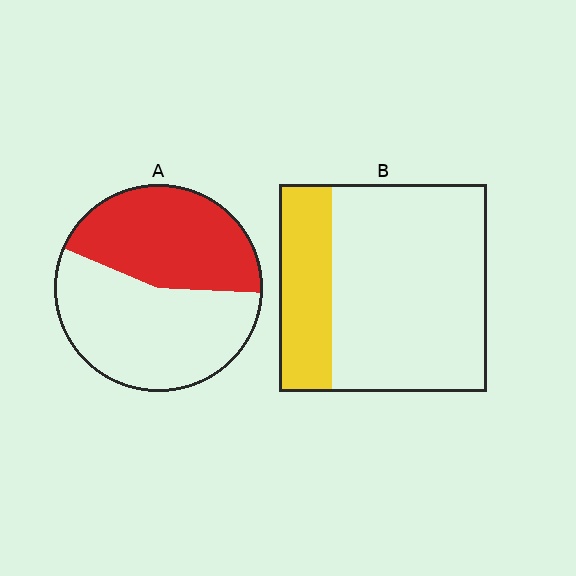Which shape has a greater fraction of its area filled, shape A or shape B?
Shape A.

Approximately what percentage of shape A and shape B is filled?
A is approximately 45% and B is approximately 25%.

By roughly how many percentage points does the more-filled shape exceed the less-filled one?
By roughly 20 percentage points (A over B).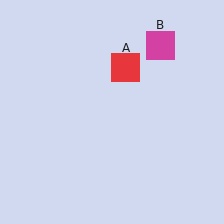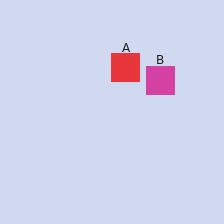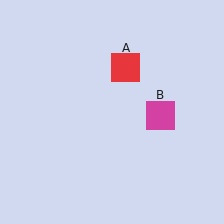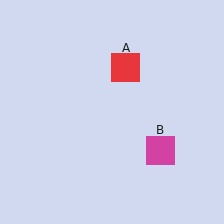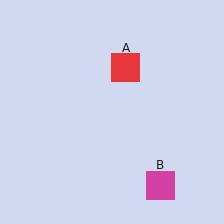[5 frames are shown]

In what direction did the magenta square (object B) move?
The magenta square (object B) moved down.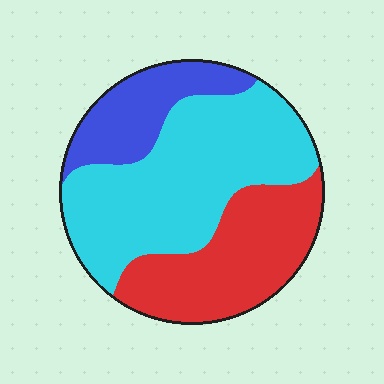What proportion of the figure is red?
Red takes up about one third (1/3) of the figure.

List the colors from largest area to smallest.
From largest to smallest: cyan, red, blue.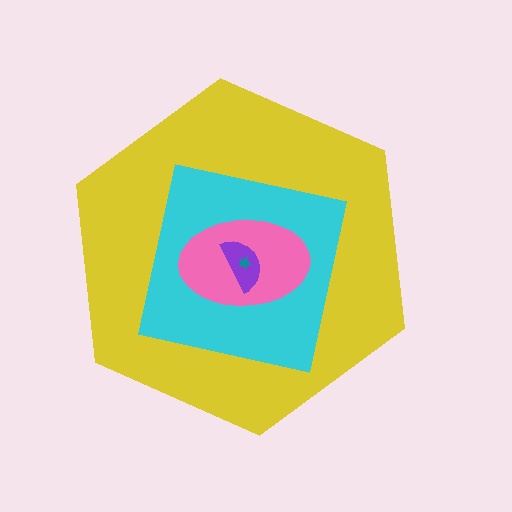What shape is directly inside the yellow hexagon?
The cyan square.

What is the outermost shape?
The yellow hexagon.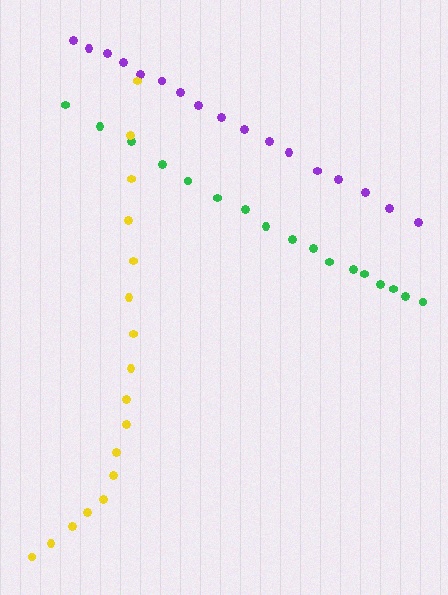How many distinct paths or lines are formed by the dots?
There are 3 distinct paths.